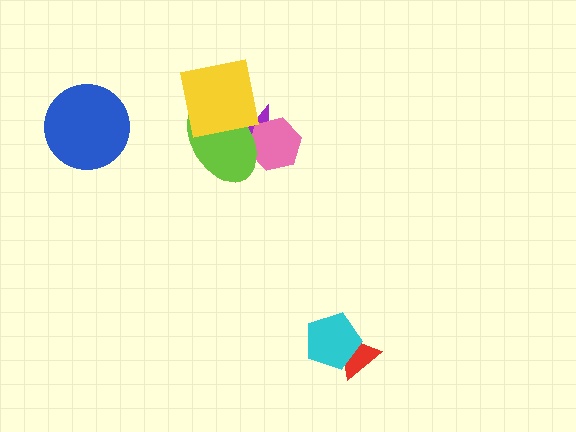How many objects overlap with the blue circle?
0 objects overlap with the blue circle.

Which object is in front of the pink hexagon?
The lime ellipse is in front of the pink hexagon.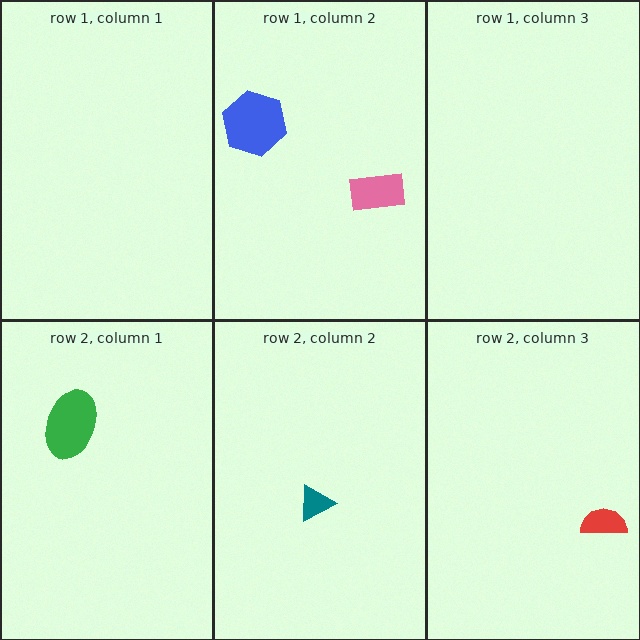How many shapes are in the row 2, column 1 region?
1.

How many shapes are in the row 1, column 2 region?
2.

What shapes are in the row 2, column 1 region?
The green ellipse.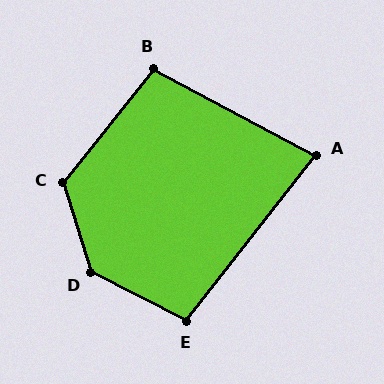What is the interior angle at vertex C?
Approximately 125 degrees (obtuse).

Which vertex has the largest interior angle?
D, at approximately 134 degrees.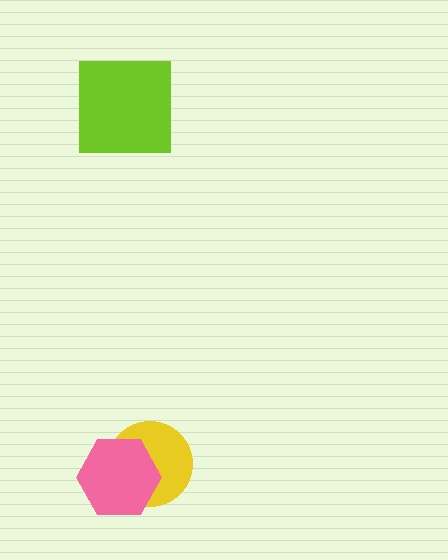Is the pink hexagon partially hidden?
No, no other shape covers it.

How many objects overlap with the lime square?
0 objects overlap with the lime square.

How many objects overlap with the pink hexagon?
1 object overlaps with the pink hexagon.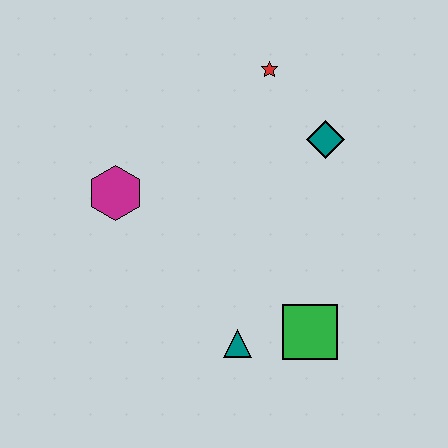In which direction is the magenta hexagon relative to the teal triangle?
The magenta hexagon is above the teal triangle.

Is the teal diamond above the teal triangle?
Yes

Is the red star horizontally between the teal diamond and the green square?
No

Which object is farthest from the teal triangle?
The red star is farthest from the teal triangle.